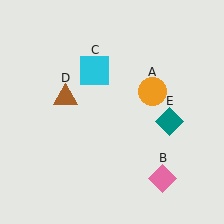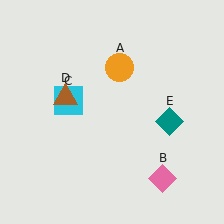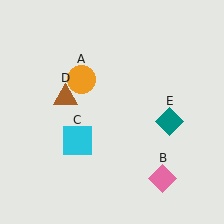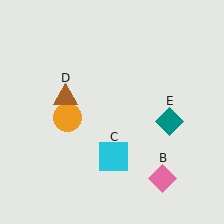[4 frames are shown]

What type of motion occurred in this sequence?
The orange circle (object A), cyan square (object C) rotated counterclockwise around the center of the scene.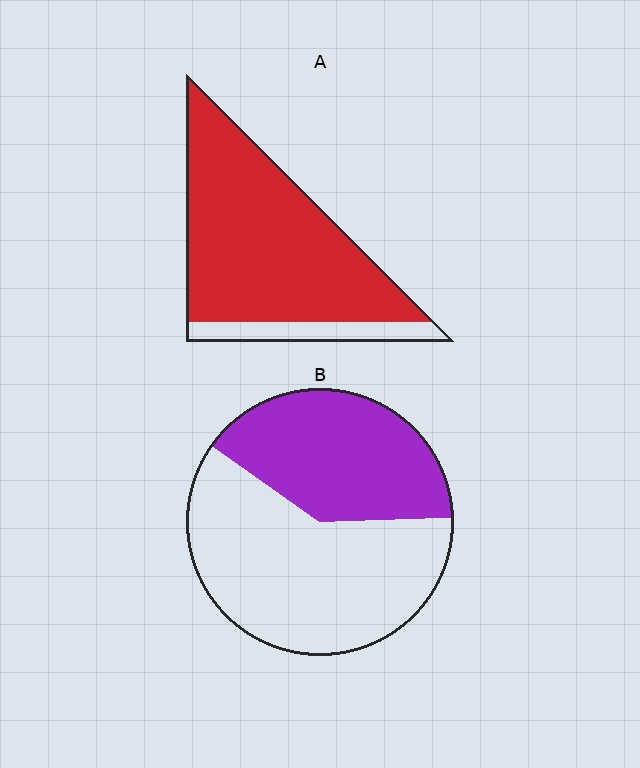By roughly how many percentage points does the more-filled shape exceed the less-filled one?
By roughly 45 percentage points (A over B).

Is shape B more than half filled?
No.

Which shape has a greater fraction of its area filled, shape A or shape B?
Shape A.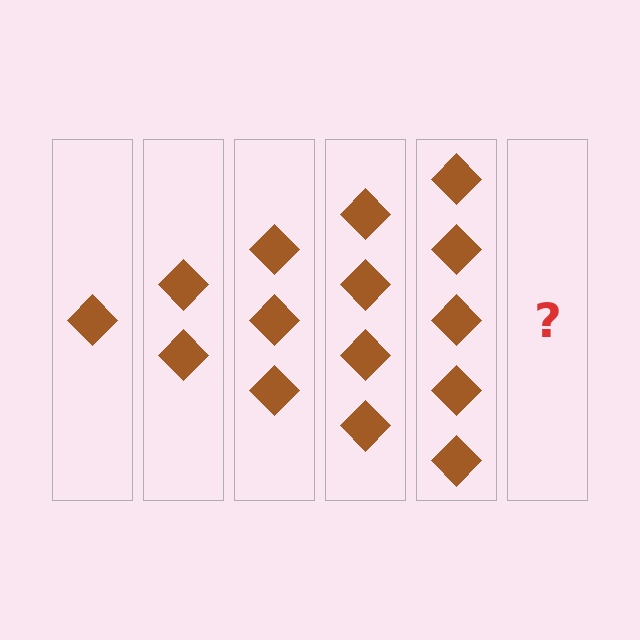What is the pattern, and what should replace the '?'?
The pattern is that each step adds one more diamond. The '?' should be 6 diamonds.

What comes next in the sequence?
The next element should be 6 diamonds.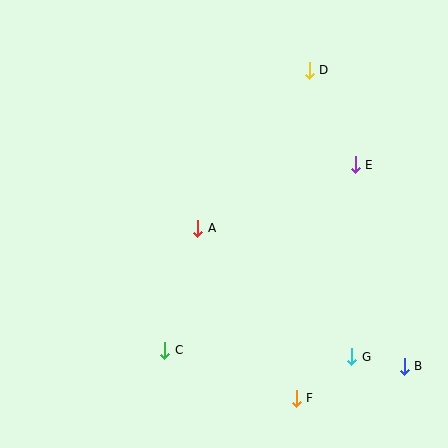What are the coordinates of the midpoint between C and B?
The midpoint between C and B is at (285, 358).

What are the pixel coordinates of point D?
Point D is at (309, 70).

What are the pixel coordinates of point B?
Point B is at (404, 366).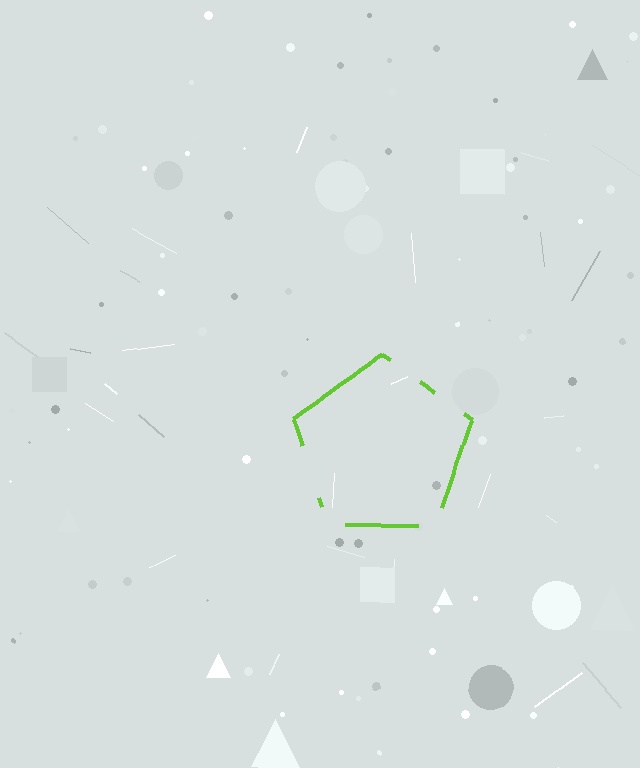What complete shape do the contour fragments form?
The contour fragments form a pentagon.